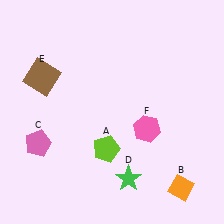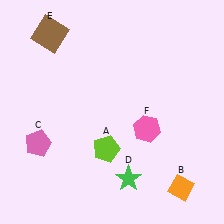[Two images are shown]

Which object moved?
The brown square (E) moved up.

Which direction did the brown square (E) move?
The brown square (E) moved up.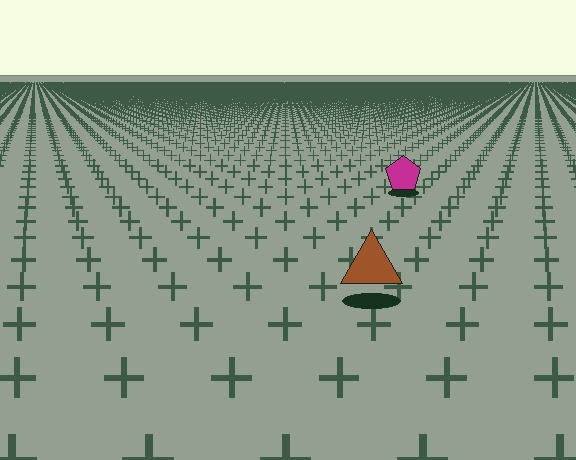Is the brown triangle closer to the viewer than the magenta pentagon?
Yes. The brown triangle is closer — you can tell from the texture gradient: the ground texture is coarser near it.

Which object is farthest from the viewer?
The magenta pentagon is farthest from the viewer. It appears smaller and the ground texture around it is denser.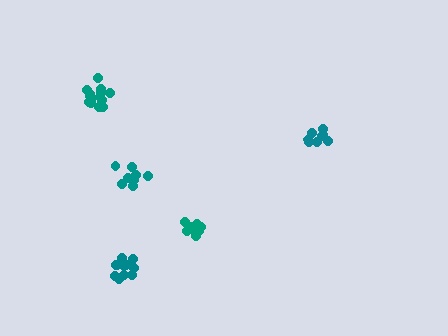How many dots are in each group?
Group 1: 14 dots, Group 2: 10 dots, Group 3: 8 dots, Group 4: 9 dots, Group 5: 11 dots (52 total).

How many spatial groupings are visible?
There are 5 spatial groupings.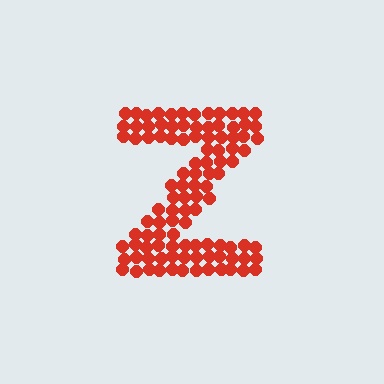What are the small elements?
The small elements are circles.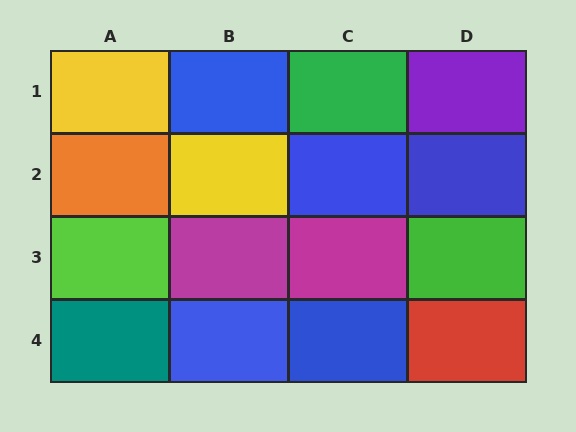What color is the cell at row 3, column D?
Green.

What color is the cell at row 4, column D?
Red.